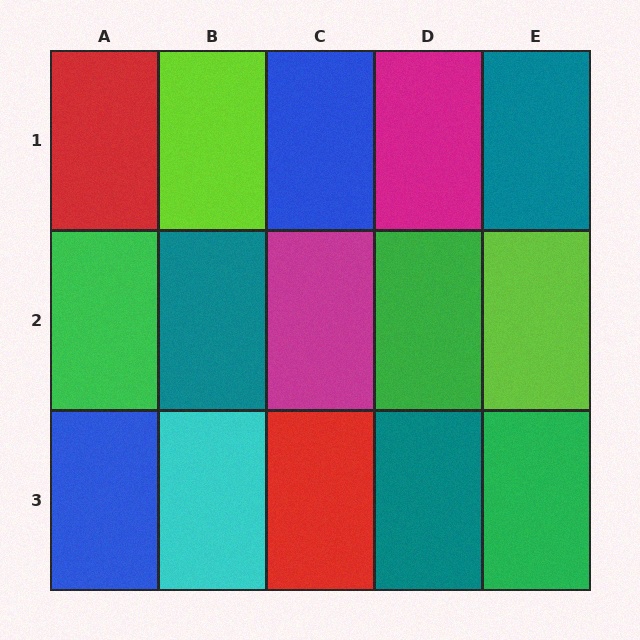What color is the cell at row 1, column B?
Lime.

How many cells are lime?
2 cells are lime.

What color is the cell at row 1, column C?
Blue.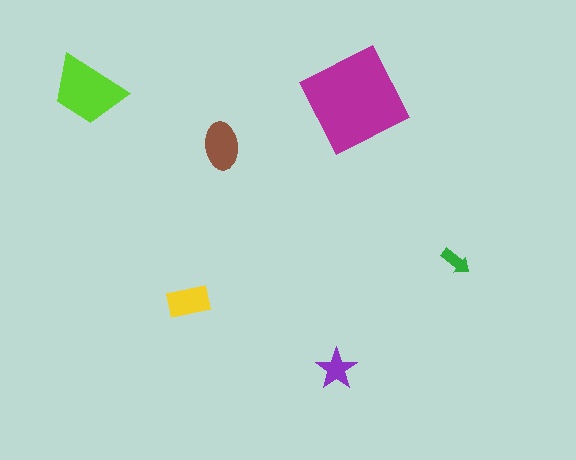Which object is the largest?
The magenta square.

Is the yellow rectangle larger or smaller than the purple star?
Larger.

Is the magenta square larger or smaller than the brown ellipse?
Larger.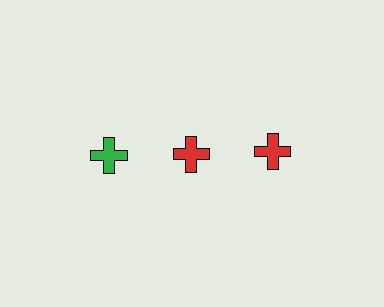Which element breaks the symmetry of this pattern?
The green cross in the top row, leftmost column breaks the symmetry. All other shapes are red crosses.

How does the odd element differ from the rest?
It has a different color: green instead of red.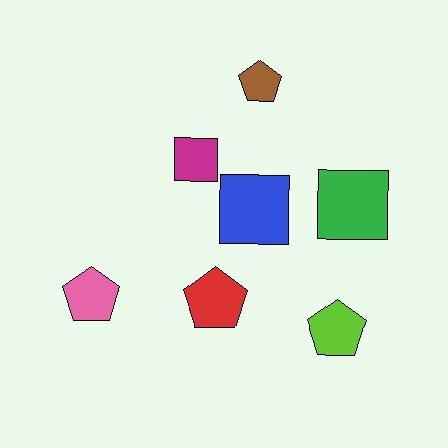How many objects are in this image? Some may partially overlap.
There are 7 objects.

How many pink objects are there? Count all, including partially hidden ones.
There is 1 pink object.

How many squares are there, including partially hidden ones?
There are 3 squares.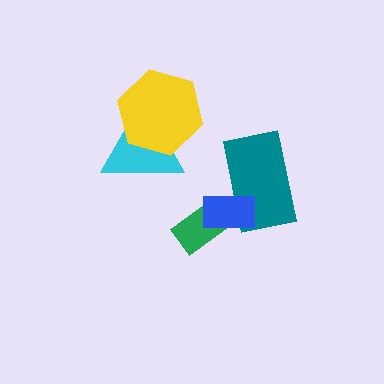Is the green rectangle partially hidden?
Yes, it is partially covered by another shape.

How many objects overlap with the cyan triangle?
1 object overlaps with the cyan triangle.